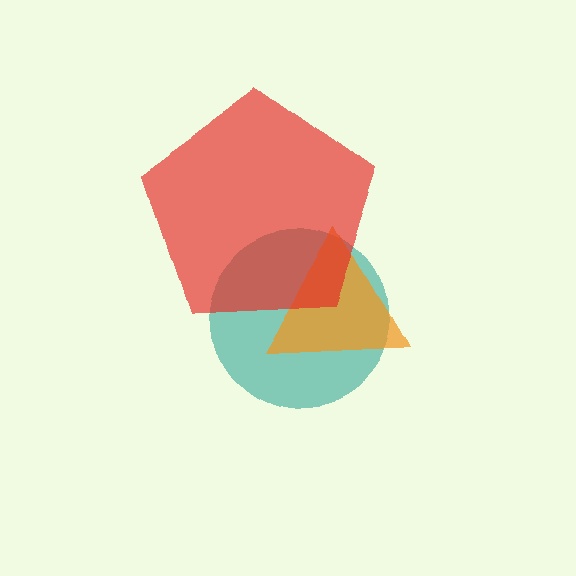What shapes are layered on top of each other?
The layered shapes are: a teal circle, an orange triangle, a red pentagon.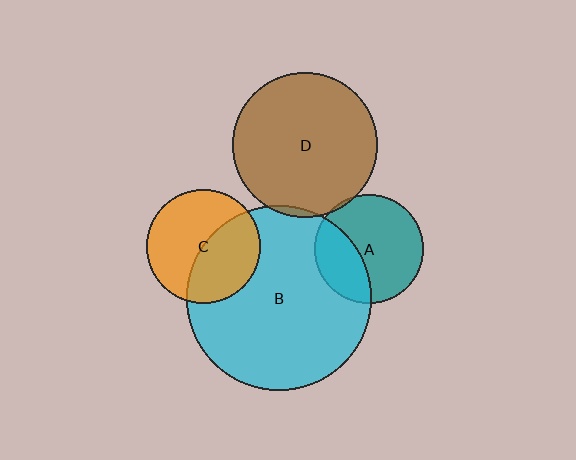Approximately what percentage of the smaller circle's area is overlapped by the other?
Approximately 5%.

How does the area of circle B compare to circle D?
Approximately 1.6 times.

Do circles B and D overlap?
Yes.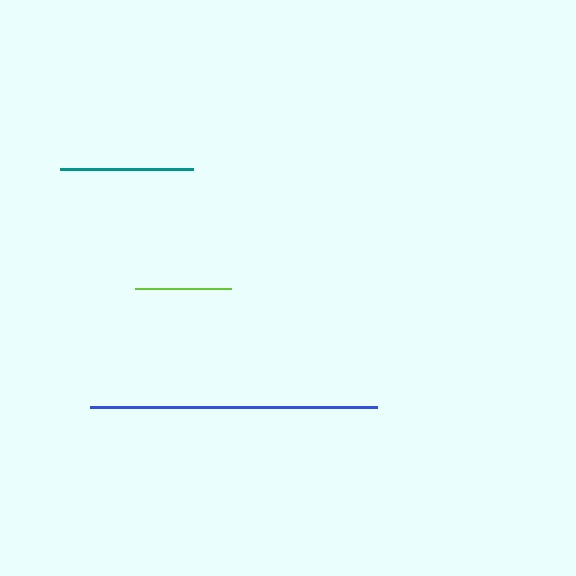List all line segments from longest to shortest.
From longest to shortest: blue, teal, lime.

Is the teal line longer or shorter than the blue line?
The blue line is longer than the teal line.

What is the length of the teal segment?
The teal segment is approximately 132 pixels long.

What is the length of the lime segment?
The lime segment is approximately 95 pixels long.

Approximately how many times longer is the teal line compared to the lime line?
The teal line is approximately 1.4 times the length of the lime line.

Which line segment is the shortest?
The lime line is the shortest at approximately 95 pixels.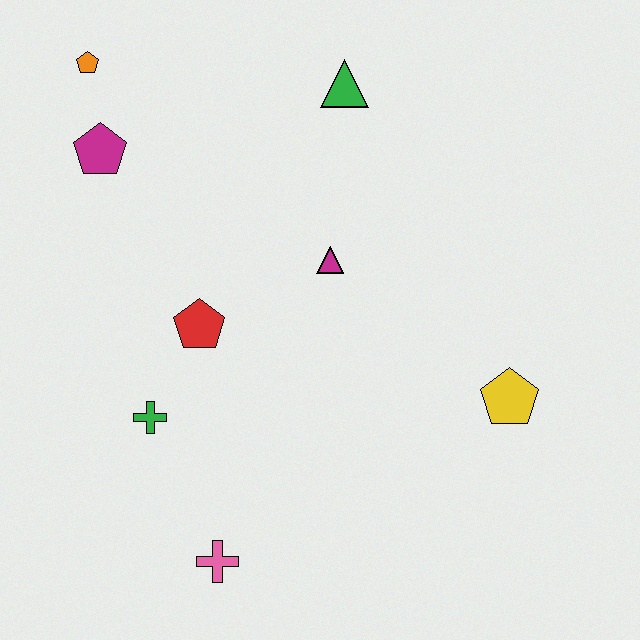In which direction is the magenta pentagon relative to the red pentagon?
The magenta pentagon is above the red pentagon.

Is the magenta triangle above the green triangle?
No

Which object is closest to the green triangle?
The magenta triangle is closest to the green triangle.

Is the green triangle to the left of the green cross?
No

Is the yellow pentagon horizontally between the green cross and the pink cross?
No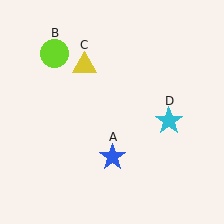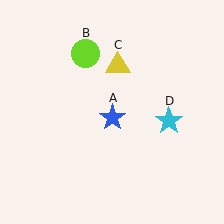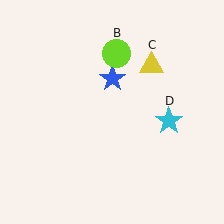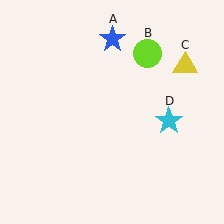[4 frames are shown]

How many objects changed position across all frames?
3 objects changed position: blue star (object A), lime circle (object B), yellow triangle (object C).